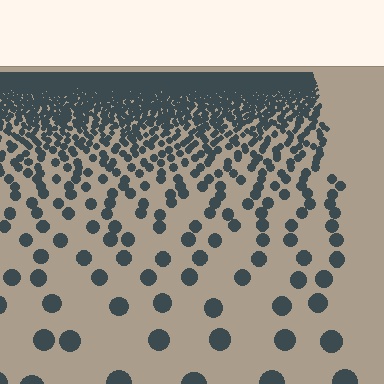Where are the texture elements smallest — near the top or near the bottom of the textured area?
Near the top.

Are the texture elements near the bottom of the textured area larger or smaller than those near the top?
Larger. Near the bottom, elements are closer to the viewer and appear at a bigger on-screen size.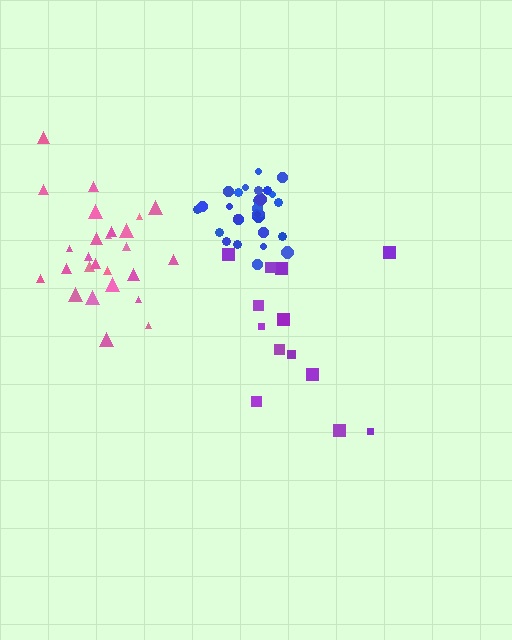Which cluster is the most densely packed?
Blue.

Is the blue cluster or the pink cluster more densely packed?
Blue.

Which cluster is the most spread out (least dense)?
Purple.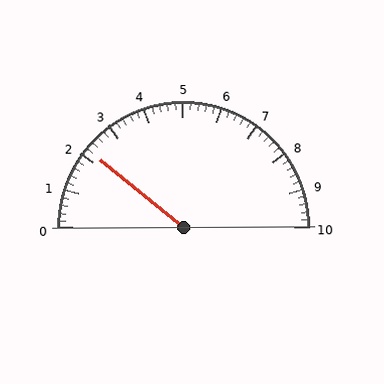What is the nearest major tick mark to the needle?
The nearest major tick mark is 2.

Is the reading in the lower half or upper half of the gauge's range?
The reading is in the lower half of the range (0 to 10).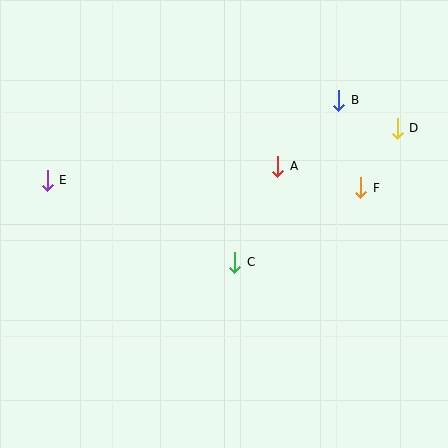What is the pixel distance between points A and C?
The distance between A and C is 105 pixels.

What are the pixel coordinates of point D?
Point D is at (397, 128).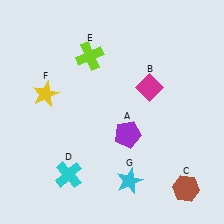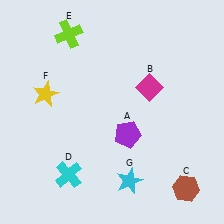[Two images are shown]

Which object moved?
The lime cross (E) moved up.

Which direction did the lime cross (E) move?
The lime cross (E) moved up.